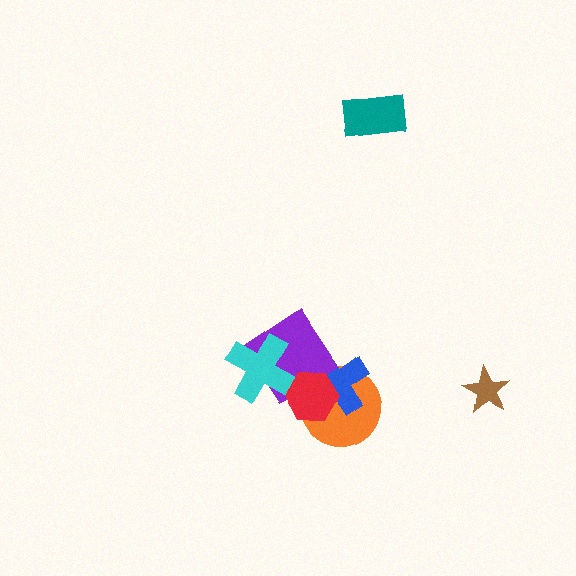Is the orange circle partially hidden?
Yes, it is partially covered by another shape.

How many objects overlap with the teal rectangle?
0 objects overlap with the teal rectangle.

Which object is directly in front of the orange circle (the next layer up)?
The blue cross is directly in front of the orange circle.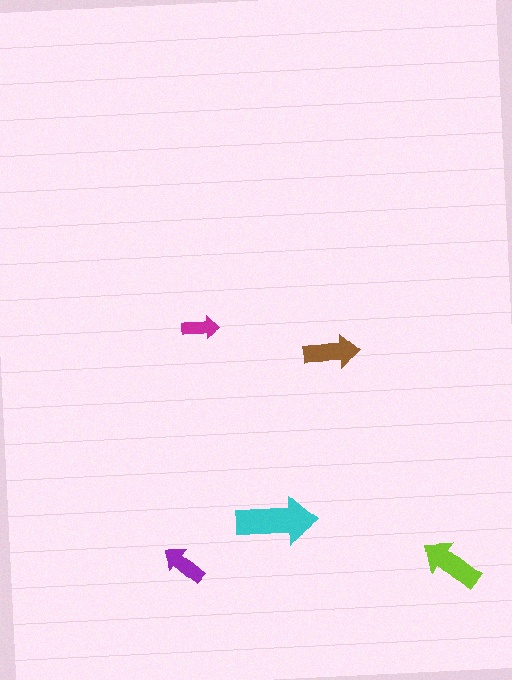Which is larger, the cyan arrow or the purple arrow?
The cyan one.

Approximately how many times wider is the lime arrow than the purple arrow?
About 1.5 times wider.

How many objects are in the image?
There are 5 objects in the image.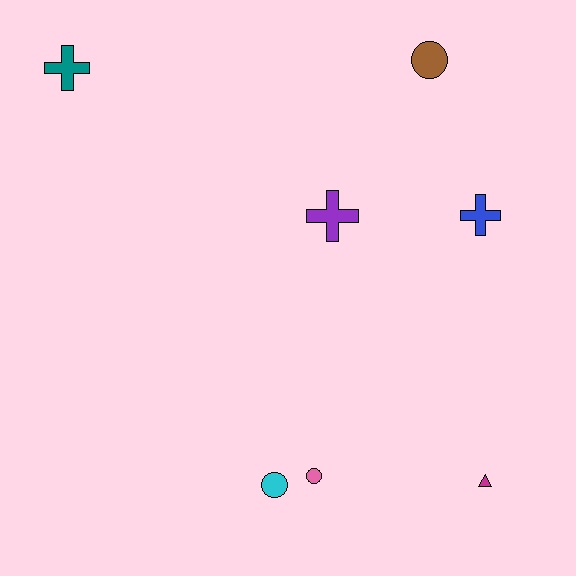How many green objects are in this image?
There are no green objects.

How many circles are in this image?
There are 3 circles.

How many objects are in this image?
There are 7 objects.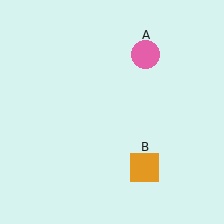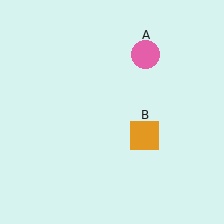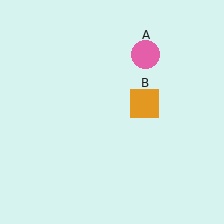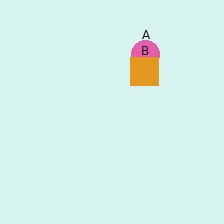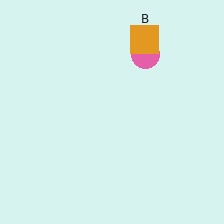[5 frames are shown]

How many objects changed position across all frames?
1 object changed position: orange square (object B).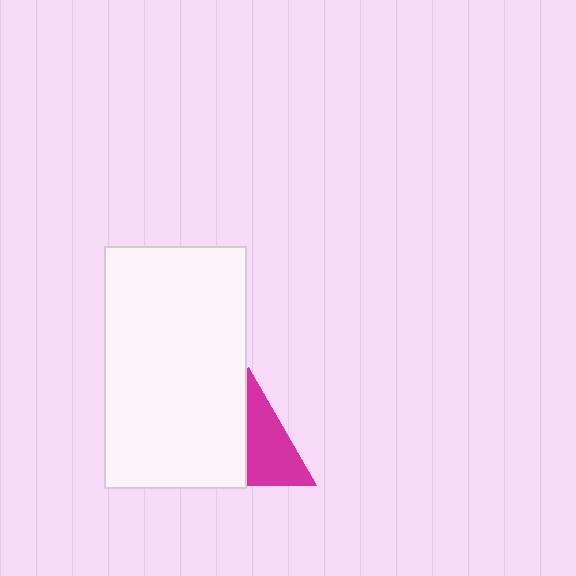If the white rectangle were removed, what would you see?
You would see the complete magenta triangle.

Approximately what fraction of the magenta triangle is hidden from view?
Roughly 49% of the magenta triangle is hidden behind the white rectangle.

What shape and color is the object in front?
The object in front is a white rectangle.